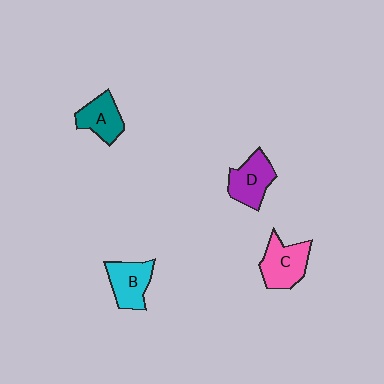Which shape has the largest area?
Shape C (pink).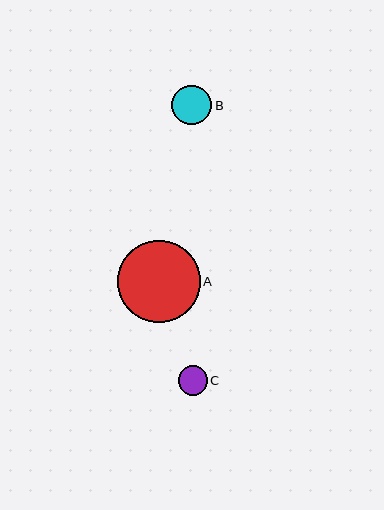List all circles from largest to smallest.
From largest to smallest: A, B, C.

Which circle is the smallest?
Circle C is the smallest with a size of approximately 29 pixels.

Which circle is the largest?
Circle A is the largest with a size of approximately 83 pixels.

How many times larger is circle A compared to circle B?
Circle A is approximately 2.1 times the size of circle B.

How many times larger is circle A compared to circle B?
Circle A is approximately 2.1 times the size of circle B.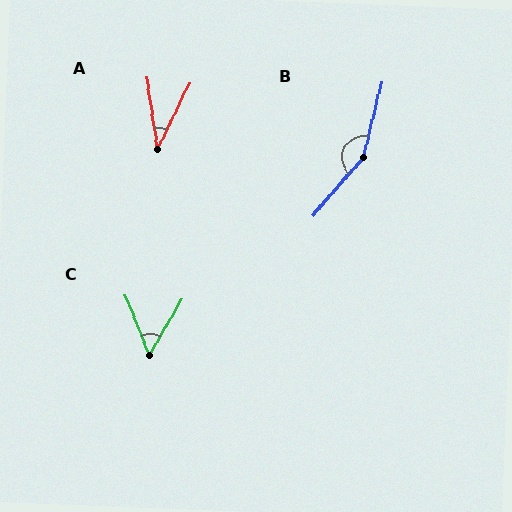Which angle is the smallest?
A, at approximately 34 degrees.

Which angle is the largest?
B, at approximately 153 degrees.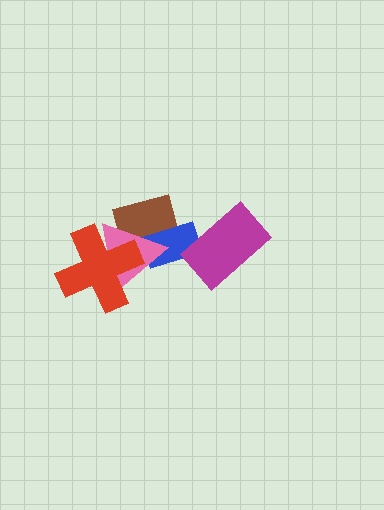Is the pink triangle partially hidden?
Yes, it is partially covered by another shape.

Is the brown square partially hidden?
Yes, it is partially covered by another shape.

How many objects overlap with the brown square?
3 objects overlap with the brown square.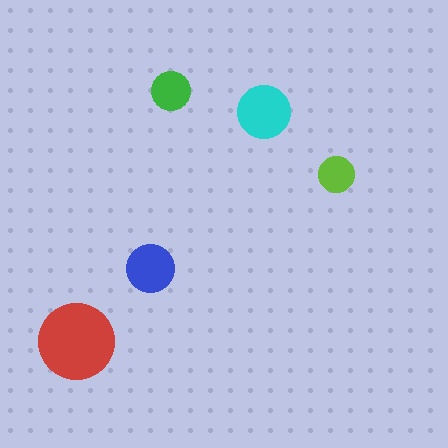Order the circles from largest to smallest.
the red one, the cyan one, the blue one, the green one, the lime one.